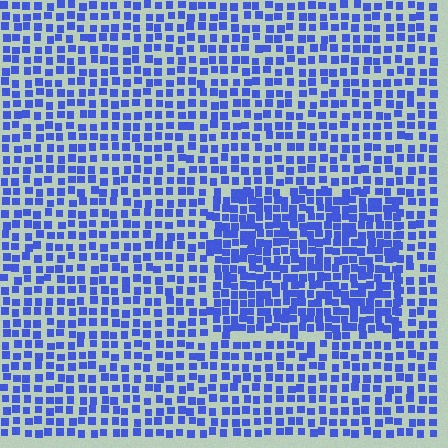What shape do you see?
I see a rectangle.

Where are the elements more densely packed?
The elements are more densely packed inside the rectangle boundary.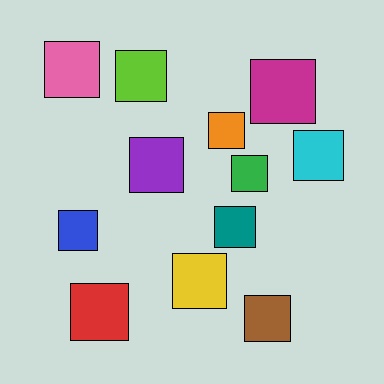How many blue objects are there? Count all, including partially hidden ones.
There is 1 blue object.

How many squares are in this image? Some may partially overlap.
There are 12 squares.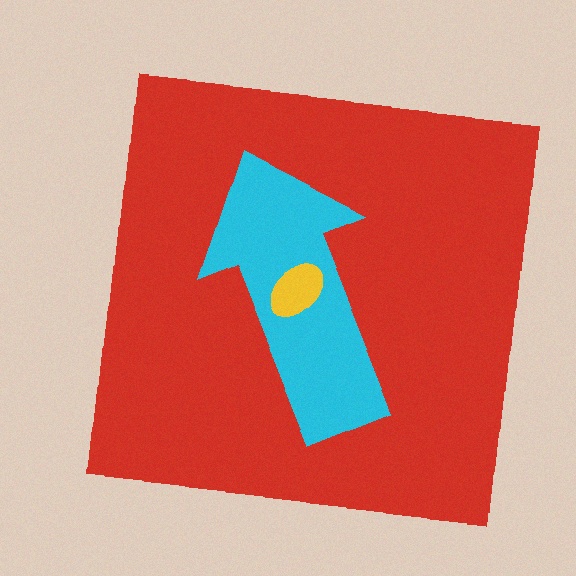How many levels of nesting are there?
3.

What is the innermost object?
The yellow ellipse.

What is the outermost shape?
The red square.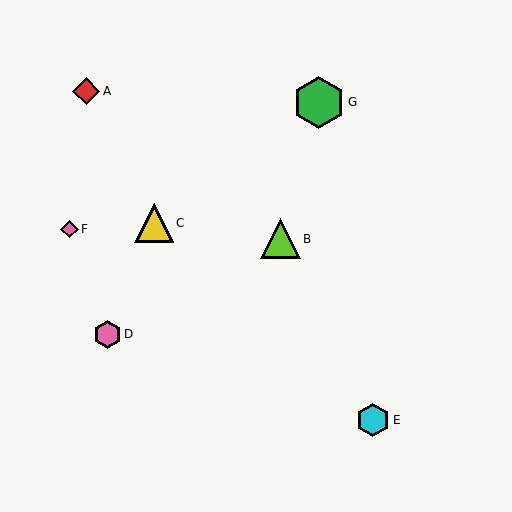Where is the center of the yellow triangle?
The center of the yellow triangle is at (154, 223).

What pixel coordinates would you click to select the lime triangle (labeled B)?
Click at (280, 239) to select the lime triangle B.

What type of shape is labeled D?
Shape D is a pink hexagon.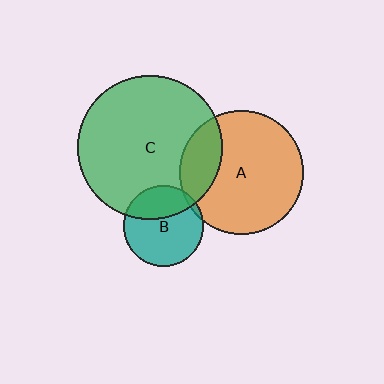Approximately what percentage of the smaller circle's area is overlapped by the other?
Approximately 5%.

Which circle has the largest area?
Circle C (green).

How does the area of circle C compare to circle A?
Approximately 1.4 times.